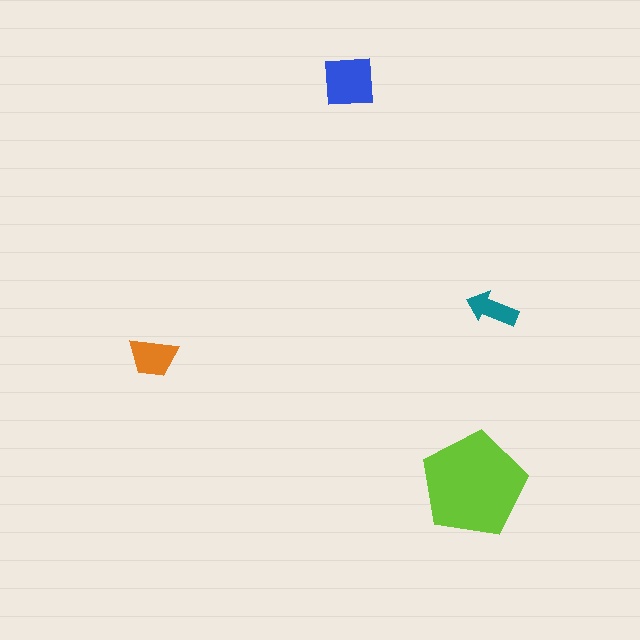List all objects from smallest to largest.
The teal arrow, the orange trapezoid, the blue square, the lime pentagon.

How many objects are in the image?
There are 4 objects in the image.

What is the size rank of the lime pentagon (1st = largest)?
1st.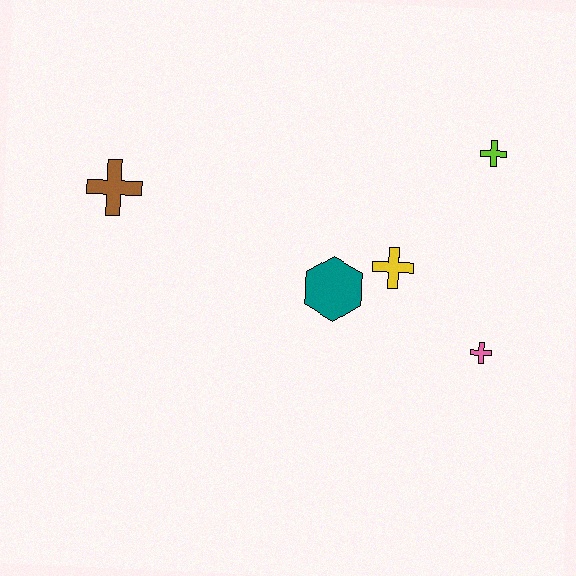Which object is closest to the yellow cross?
The teal hexagon is closest to the yellow cross.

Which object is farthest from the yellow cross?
The brown cross is farthest from the yellow cross.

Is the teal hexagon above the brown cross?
No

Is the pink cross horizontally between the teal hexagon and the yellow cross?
No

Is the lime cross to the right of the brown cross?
Yes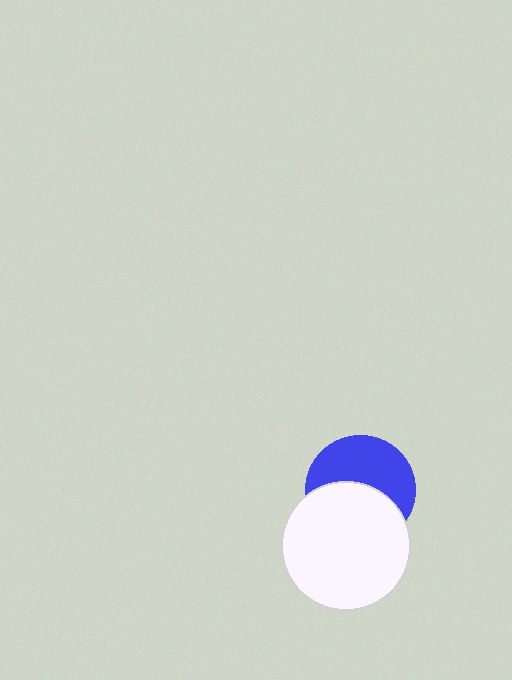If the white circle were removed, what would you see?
You would see the complete blue circle.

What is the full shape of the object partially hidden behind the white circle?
The partially hidden object is a blue circle.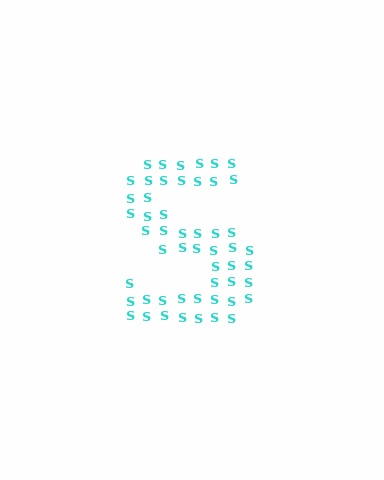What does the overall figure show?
The overall figure shows the letter S.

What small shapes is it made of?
It is made of small letter S's.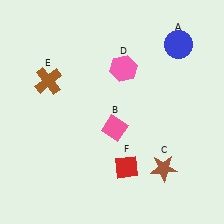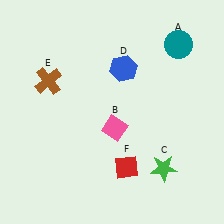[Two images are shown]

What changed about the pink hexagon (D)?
In Image 1, D is pink. In Image 2, it changed to blue.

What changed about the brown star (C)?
In Image 1, C is brown. In Image 2, it changed to green.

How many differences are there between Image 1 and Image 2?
There are 3 differences between the two images.